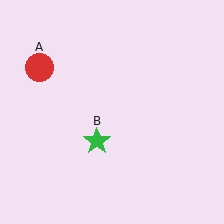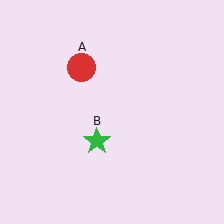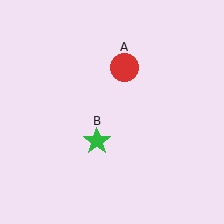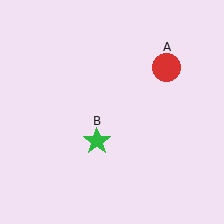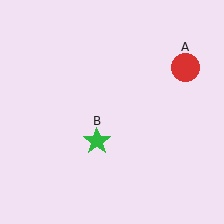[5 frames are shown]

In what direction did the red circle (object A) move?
The red circle (object A) moved right.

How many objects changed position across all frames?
1 object changed position: red circle (object A).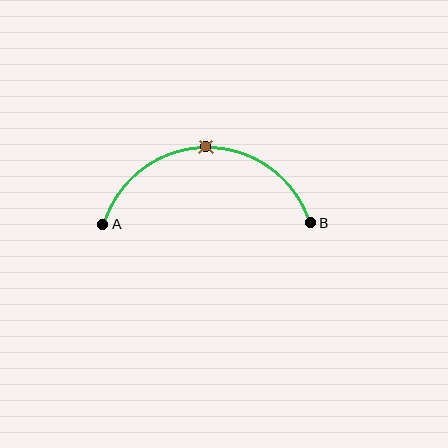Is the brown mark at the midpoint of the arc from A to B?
Yes. The brown mark lies on the arc at equal arc-length from both A and B — it is the arc midpoint.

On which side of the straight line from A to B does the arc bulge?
The arc bulges above the straight line connecting A and B.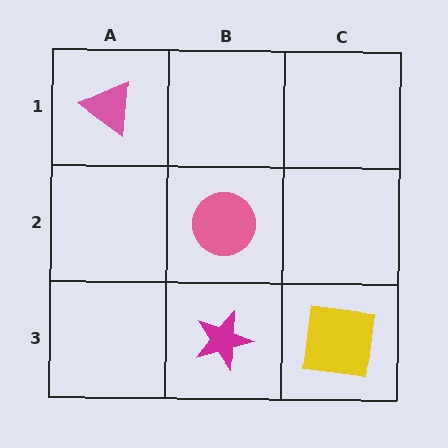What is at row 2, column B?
A pink circle.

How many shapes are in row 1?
1 shape.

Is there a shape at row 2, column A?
No, that cell is empty.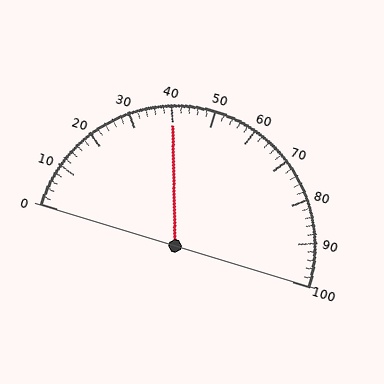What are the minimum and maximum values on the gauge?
The gauge ranges from 0 to 100.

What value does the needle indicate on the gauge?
The needle indicates approximately 40.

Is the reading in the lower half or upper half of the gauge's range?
The reading is in the lower half of the range (0 to 100).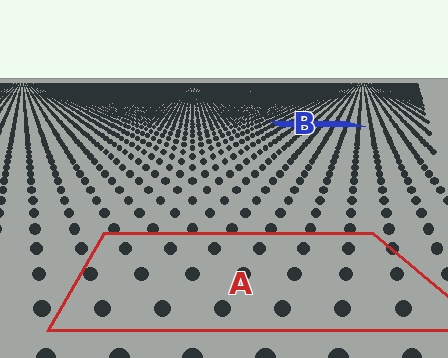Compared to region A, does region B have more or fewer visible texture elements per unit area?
Region B has more texture elements per unit area — they are packed more densely because it is farther away.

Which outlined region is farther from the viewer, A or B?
Region B is farther from the viewer — the texture elements inside it appear smaller and more densely packed.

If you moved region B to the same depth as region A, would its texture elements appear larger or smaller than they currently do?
They would appear larger. At a closer depth, the same texture elements are projected at a bigger on-screen size.